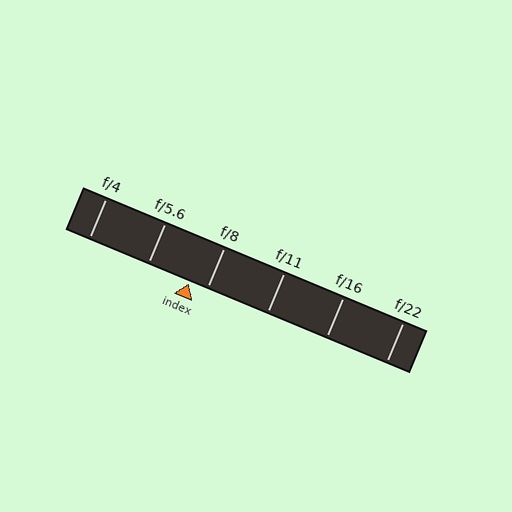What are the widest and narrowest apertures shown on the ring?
The widest aperture shown is f/4 and the narrowest is f/22.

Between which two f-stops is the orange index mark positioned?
The index mark is between f/5.6 and f/8.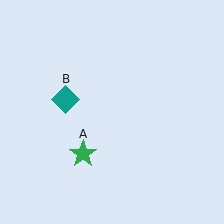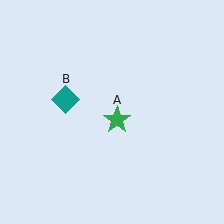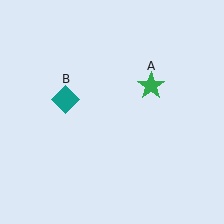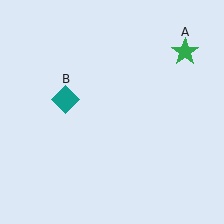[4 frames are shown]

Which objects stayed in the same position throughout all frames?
Teal diamond (object B) remained stationary.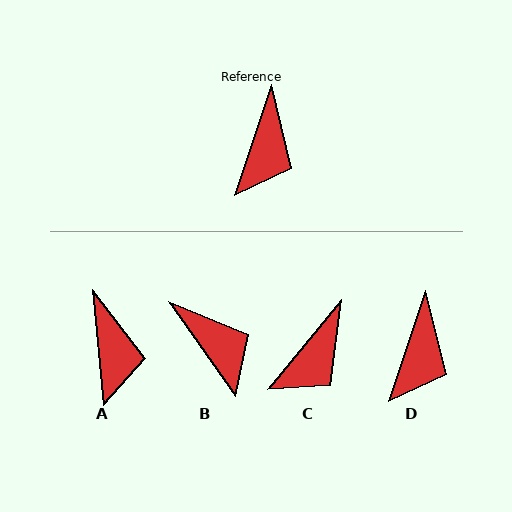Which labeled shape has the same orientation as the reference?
D.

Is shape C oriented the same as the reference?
No, it is off by about 21 degrees.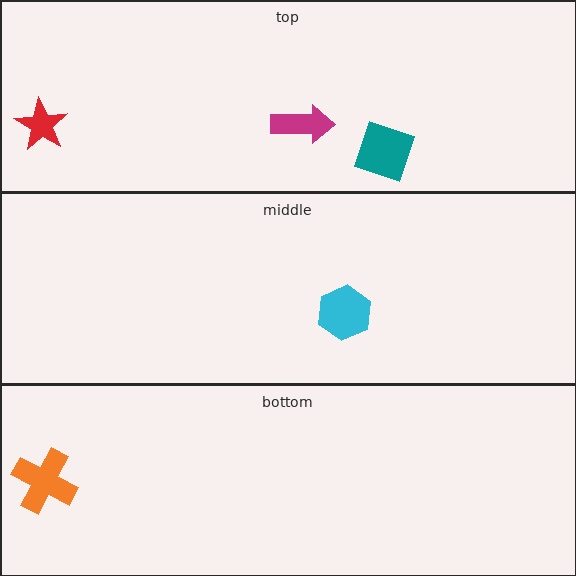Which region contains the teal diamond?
The top region.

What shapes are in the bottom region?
The orange cross.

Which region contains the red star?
The top region.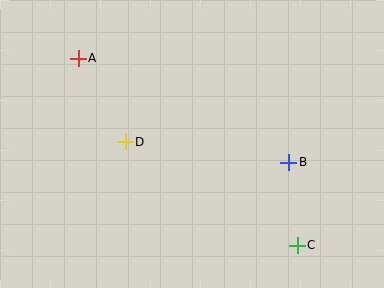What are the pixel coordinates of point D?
Point D is at (125, 142).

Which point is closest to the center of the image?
Point D at (125, 142) is closest to the center.